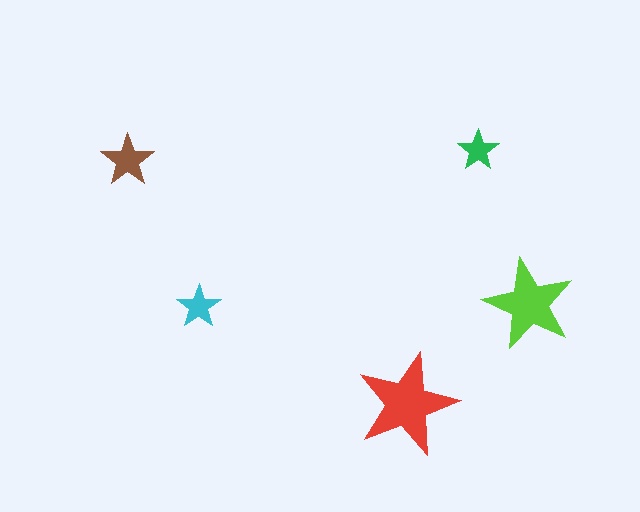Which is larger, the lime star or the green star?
The lime one.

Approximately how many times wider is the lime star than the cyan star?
About 2 times wider.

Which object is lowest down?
The red star is bottommost.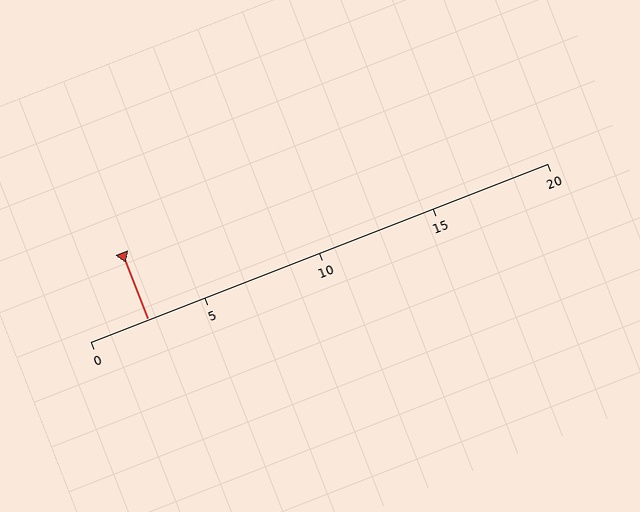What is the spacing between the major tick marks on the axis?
The major ticks are spaced 5 apart.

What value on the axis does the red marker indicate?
The marker indicates approximately 2.5.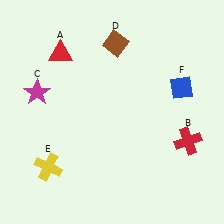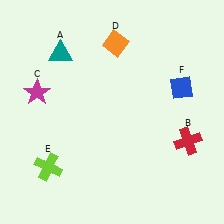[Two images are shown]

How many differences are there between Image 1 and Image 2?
There are 3 differences between the two images.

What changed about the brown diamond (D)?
In Image 1, D is brown. In Image 2, it changed to orange.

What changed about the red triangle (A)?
In Image 1, A is red. In Image 2, it changed to teal.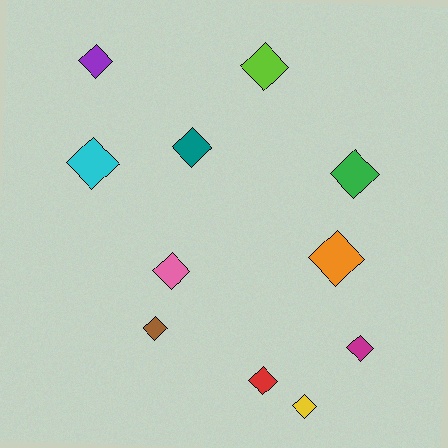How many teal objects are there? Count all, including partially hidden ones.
There is 1 teal object.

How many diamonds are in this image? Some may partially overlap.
There are 11 diamonds.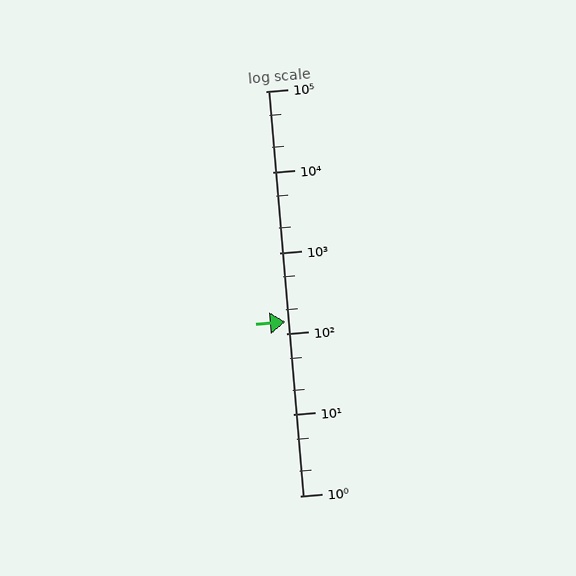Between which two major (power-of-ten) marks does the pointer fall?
The pointer is between 100 and 1000.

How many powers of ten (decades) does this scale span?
The scale spans 5 decades, from 1 to 100000.